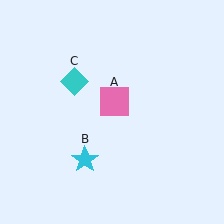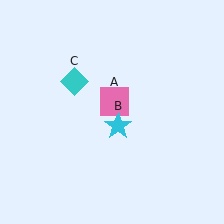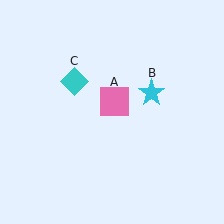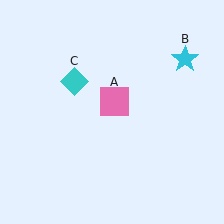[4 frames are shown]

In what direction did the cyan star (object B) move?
The cyan star (object B) moved up and to the right.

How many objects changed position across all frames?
1 object changed position: cyan star (object B).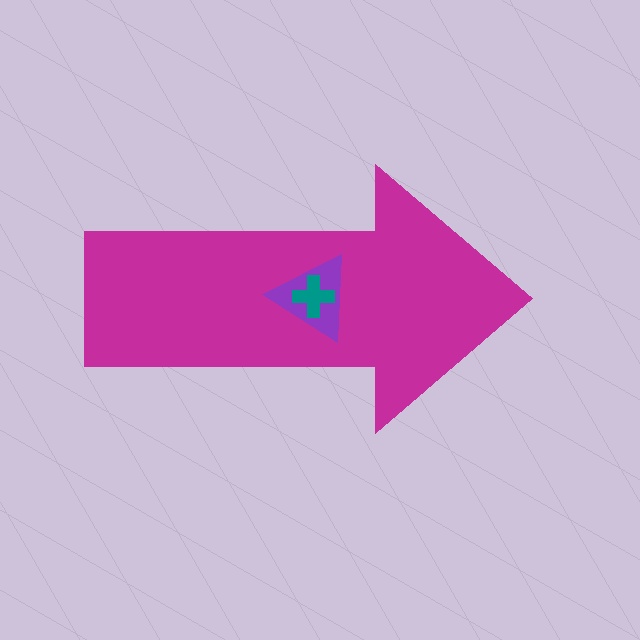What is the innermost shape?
The teal cross.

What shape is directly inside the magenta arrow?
The purple triangle.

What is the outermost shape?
The magenta arrow.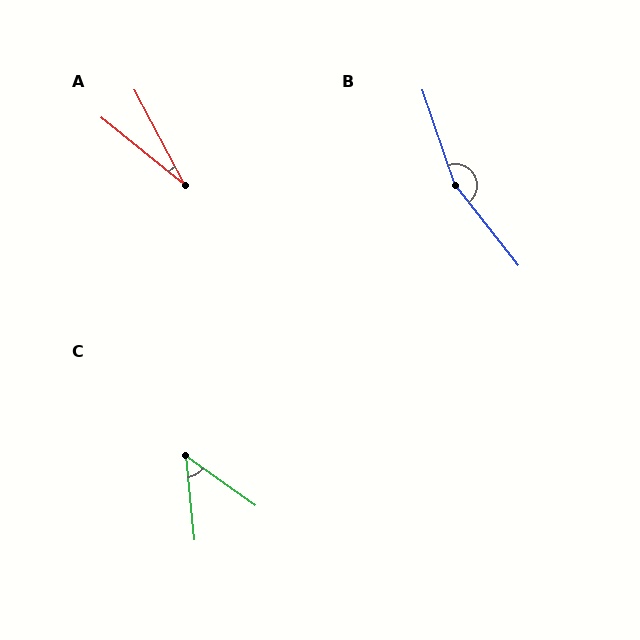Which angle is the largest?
B, at approximately 160 degrees.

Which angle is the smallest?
A, at approximately 23 degrees.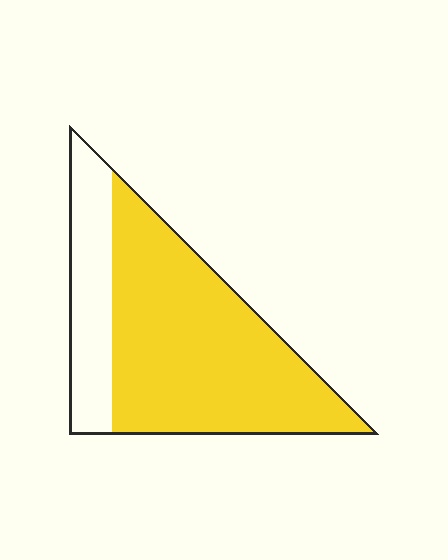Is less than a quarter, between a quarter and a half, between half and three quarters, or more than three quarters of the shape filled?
Between half and three quarters.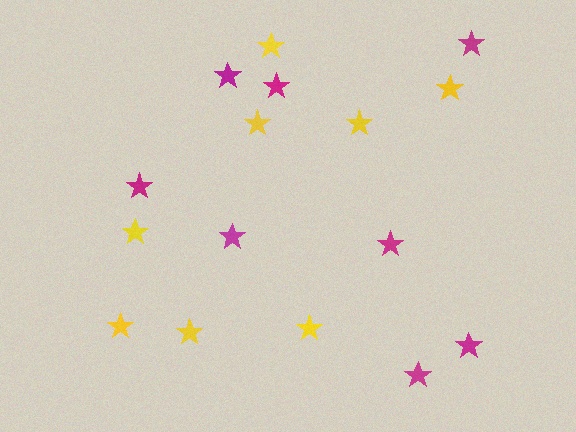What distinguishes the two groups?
There are 2 groups: one group of yellow stars (8) and one group of magenta stars (8).